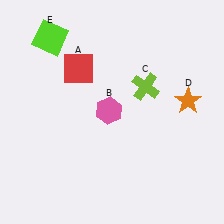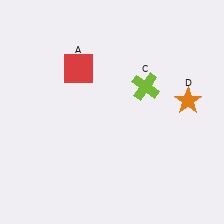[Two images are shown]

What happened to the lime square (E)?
The lime square (E) was removed in Image 2. It was in the top-left area of Image 1.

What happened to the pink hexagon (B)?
The pink hexagon (B) was removed in Image 2. It was in the top-left area of Image 1.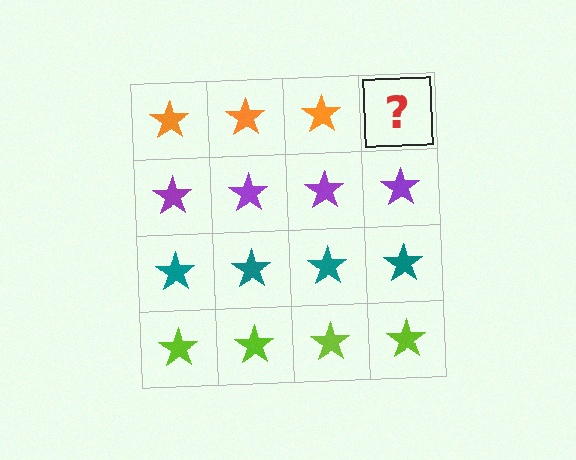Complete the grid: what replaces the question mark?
The question mark should be replaced with an orange star.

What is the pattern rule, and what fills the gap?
The rule is that each row has a consistent color. The gap should be filled with an orange star.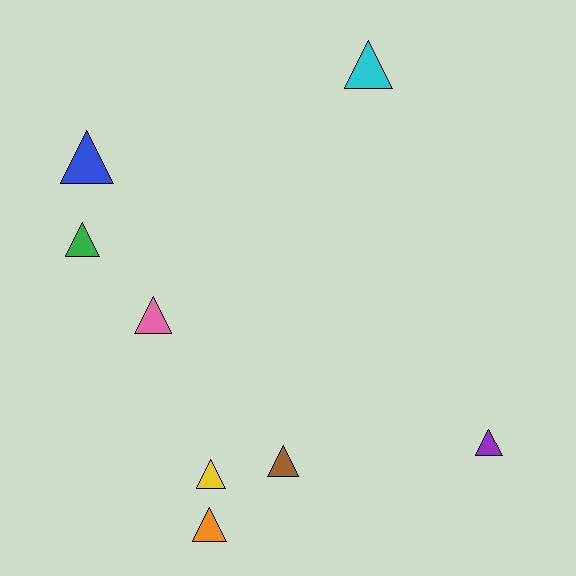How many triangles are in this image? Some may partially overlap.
There are 8 triangles.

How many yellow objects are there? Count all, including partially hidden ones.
There is 1 yellow object.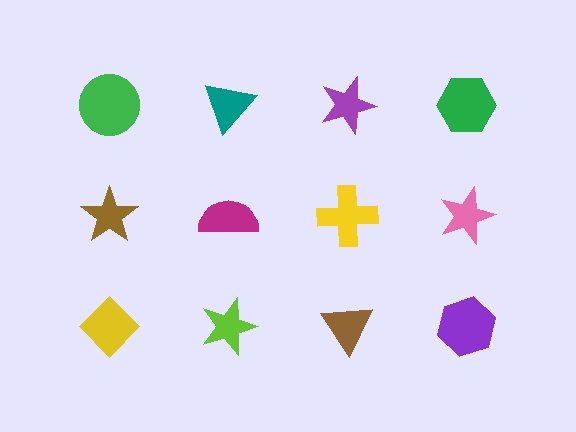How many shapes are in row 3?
4 shapes.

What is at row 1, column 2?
A teal triangle.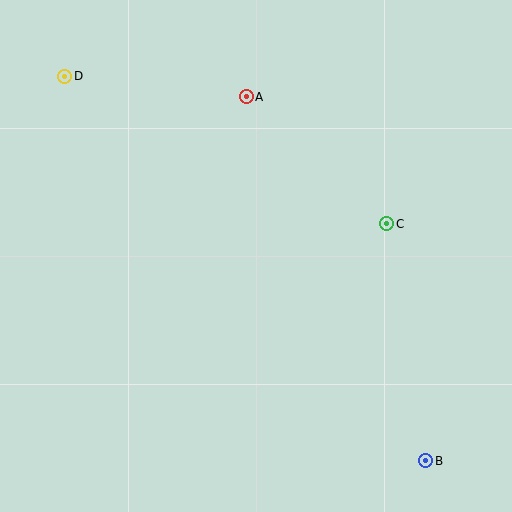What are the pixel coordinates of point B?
Point B is at (426, 461).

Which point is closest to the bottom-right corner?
Point B is closest to the bottom-right corner.